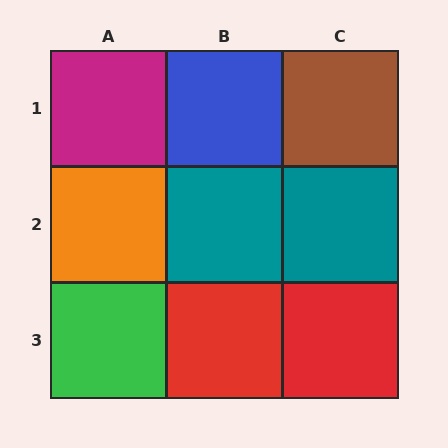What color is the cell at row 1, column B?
Blue.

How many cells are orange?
1 cell is orange.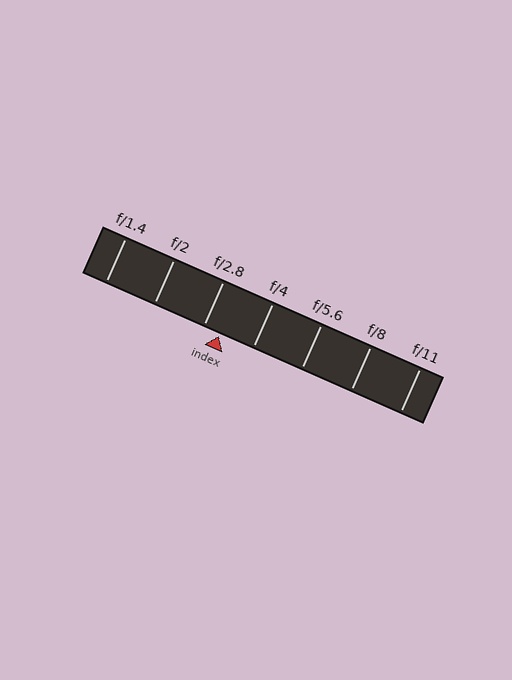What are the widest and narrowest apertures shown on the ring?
The widest aperture shown is f/1.4 and the narrowest is f/11.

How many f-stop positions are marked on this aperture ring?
There are 7 f-stop positions marked.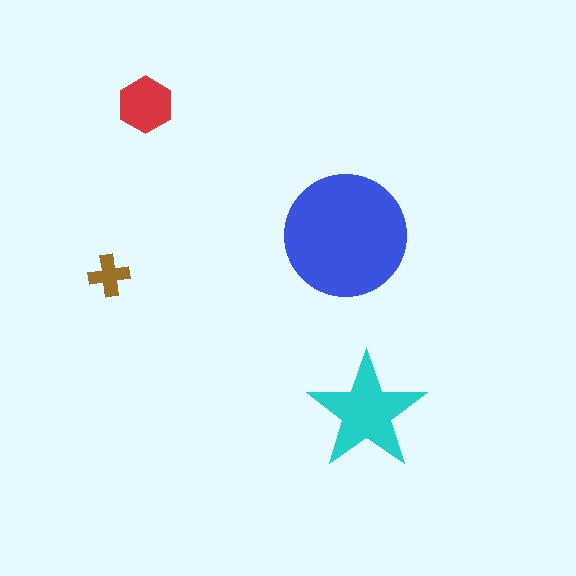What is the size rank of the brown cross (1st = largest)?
4th.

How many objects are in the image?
There are 4 objects in the image.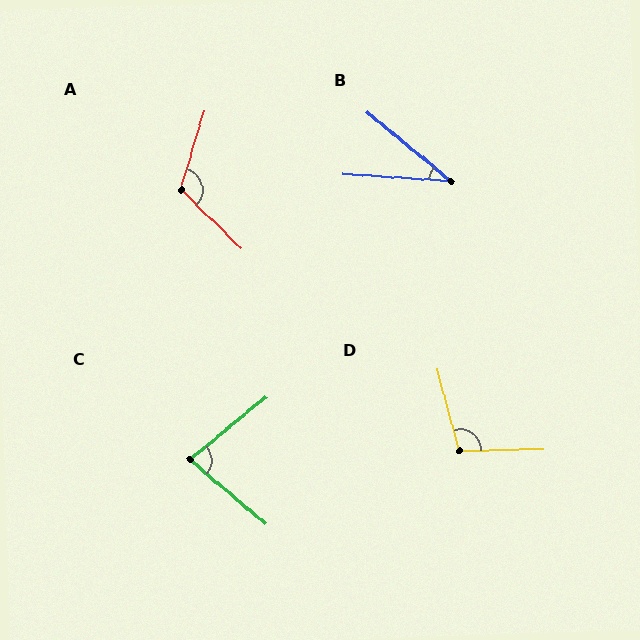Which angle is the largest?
A, at approximately 117 degrees.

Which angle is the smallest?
B, at approximately 36 degrees.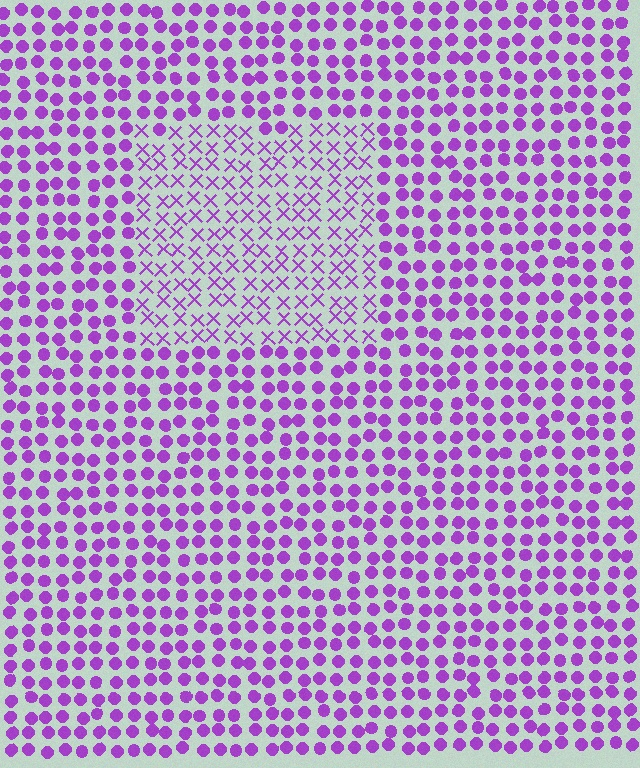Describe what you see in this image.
The image is filled with small purple elements arranged in a uniform grid. A rectangle-shaped region contains X marks, while the surrounding area contains circles. The boundary is defined purely by the change in element shape.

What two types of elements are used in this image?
The image uses X marks inside the rectangle region and circles outside it.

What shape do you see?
I see a rectangle.